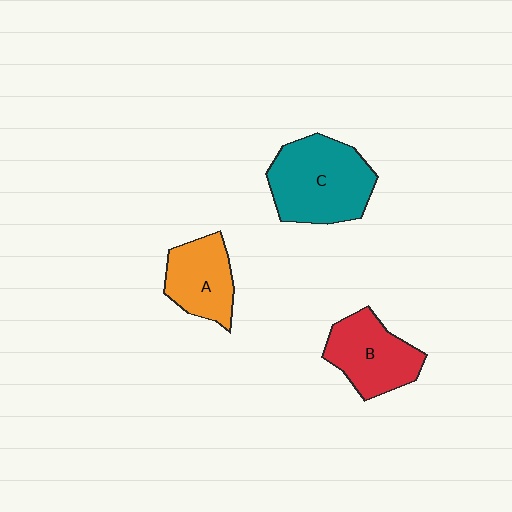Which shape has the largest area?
Shape C (teal).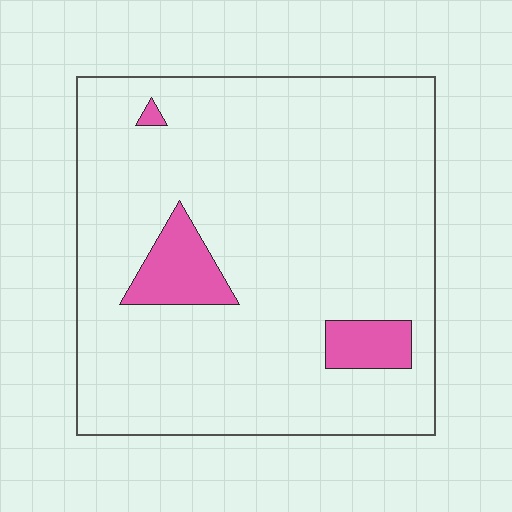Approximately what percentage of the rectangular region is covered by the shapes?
Approximately 10%.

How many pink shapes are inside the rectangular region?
3.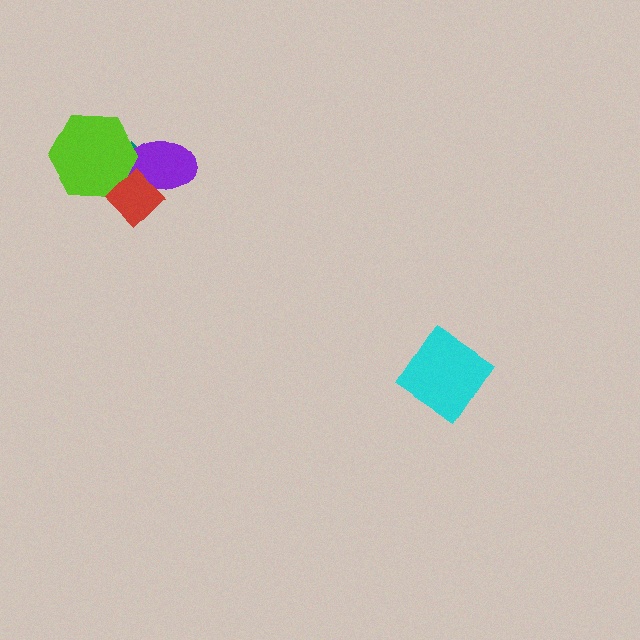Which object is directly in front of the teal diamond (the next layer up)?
The purple ellipse is directly in front of the teal diamond.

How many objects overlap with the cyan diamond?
0 objects overlap with the cyan diamond.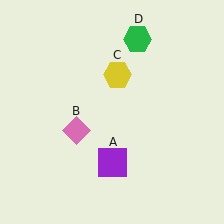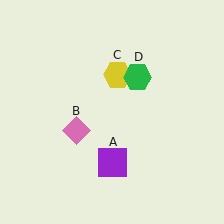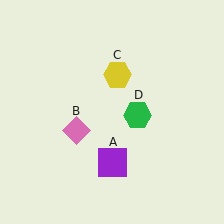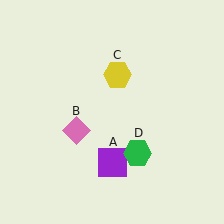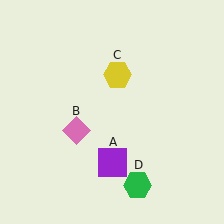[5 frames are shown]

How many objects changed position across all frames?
1 object changed position: green hexagon (object D).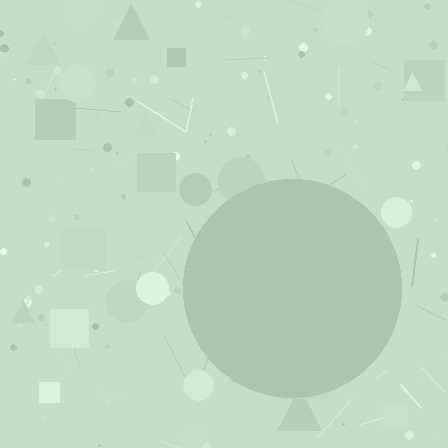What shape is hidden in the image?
A circle is hidden in the image.